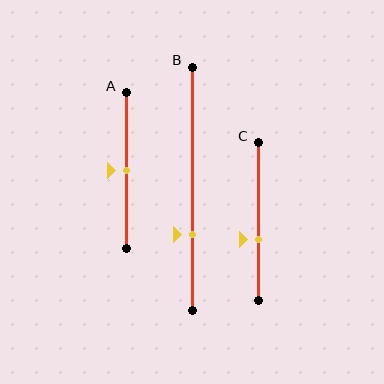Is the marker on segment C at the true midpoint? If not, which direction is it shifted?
No, the marker on segment C is shifted downward by about 11% of the segment length.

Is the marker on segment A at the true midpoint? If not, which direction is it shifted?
Yes, the marker on segment A is at the true midpoint.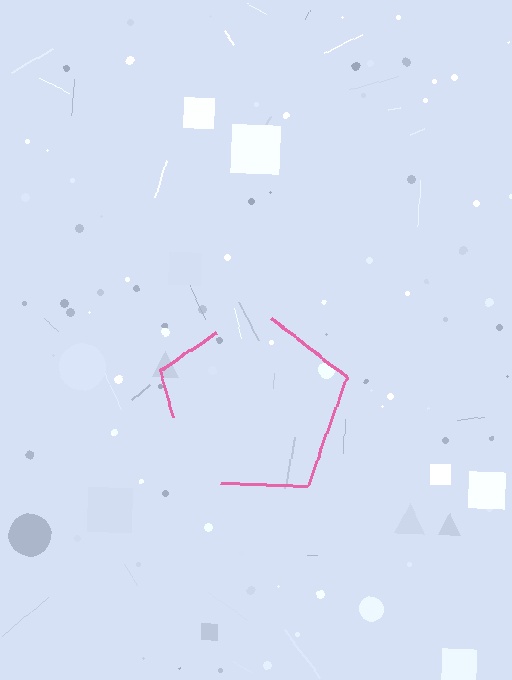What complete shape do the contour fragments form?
The contour fragments form a pentagon.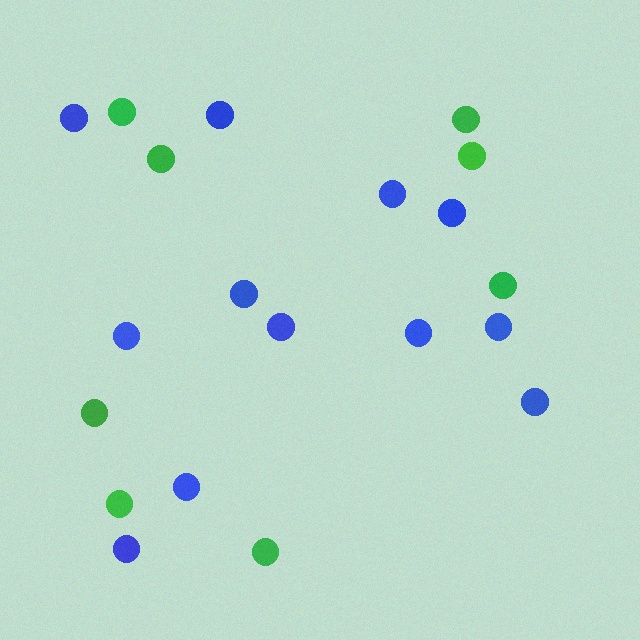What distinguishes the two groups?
There are 2 groups: one group of green circles (8) and one group of blue circles (12).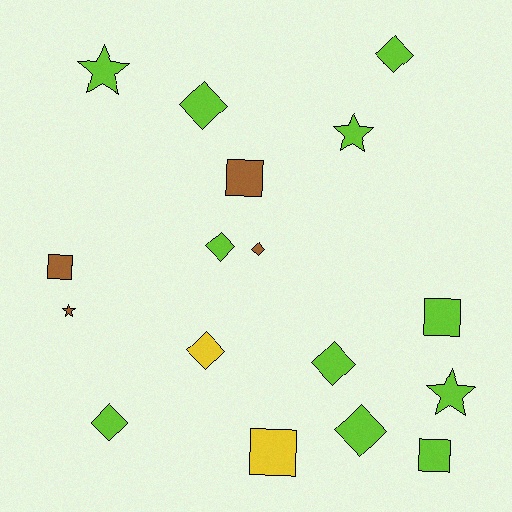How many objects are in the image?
There are 17 objects.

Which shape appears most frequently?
Diamond, with 8 objects.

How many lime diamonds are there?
There are 6 lime diamonds.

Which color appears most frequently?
Lime, with 11 objects.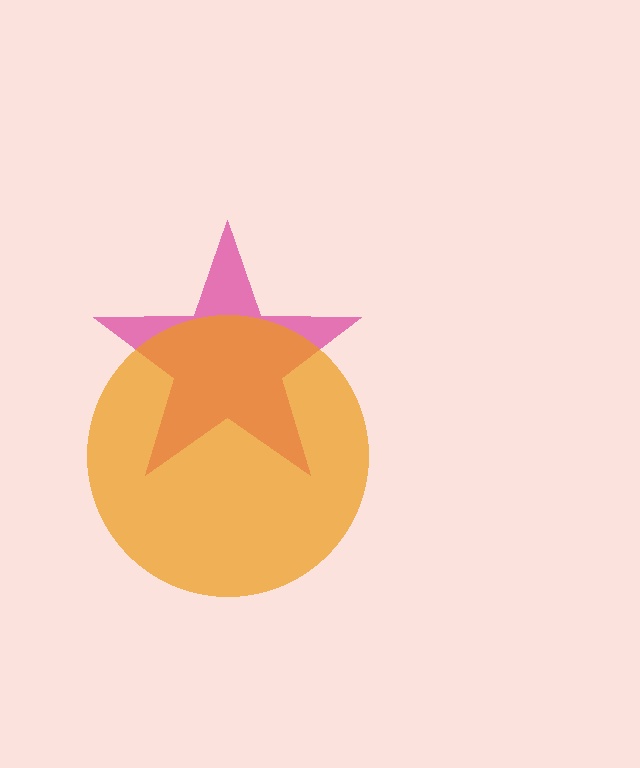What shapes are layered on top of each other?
The layered shapes are: a magenta star, an orange circle.